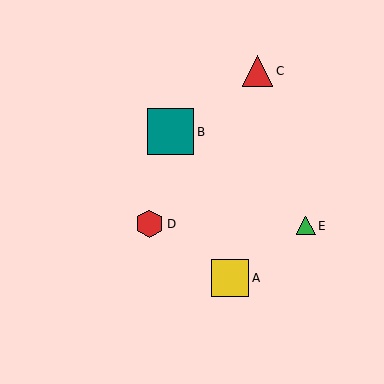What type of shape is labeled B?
Shape B is a teal square.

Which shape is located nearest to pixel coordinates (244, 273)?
The yellow square (labeled A) at (230, 278) is nearest to that location.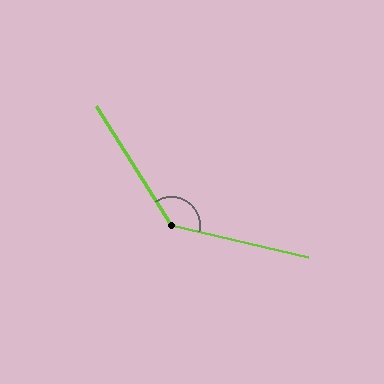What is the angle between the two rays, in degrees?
Approximately 136 degrees.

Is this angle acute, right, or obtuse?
It is obtuse.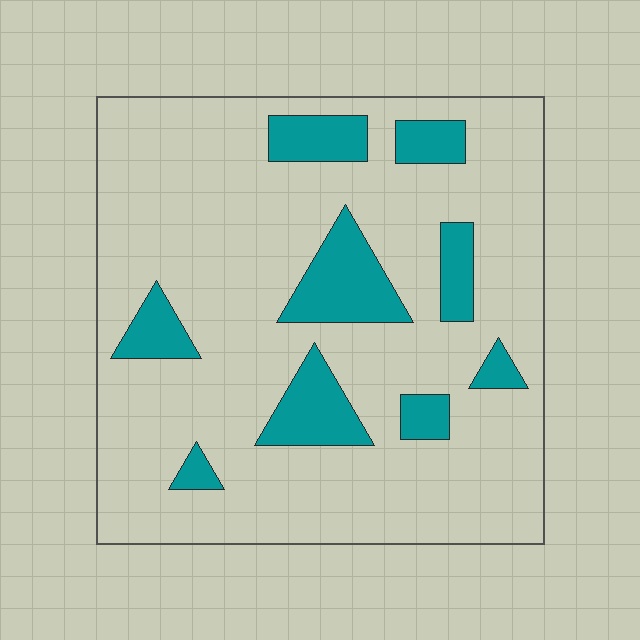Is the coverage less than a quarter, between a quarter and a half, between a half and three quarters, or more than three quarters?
Less than a quarter.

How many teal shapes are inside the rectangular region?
9.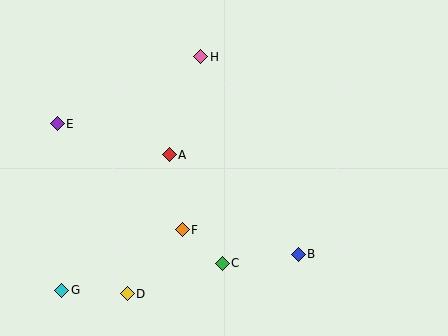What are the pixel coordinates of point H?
Point H is at (201, 57).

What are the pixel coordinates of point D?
Point D is at (127, 294).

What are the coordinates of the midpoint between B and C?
The midpoint between B and C is at (260, 259).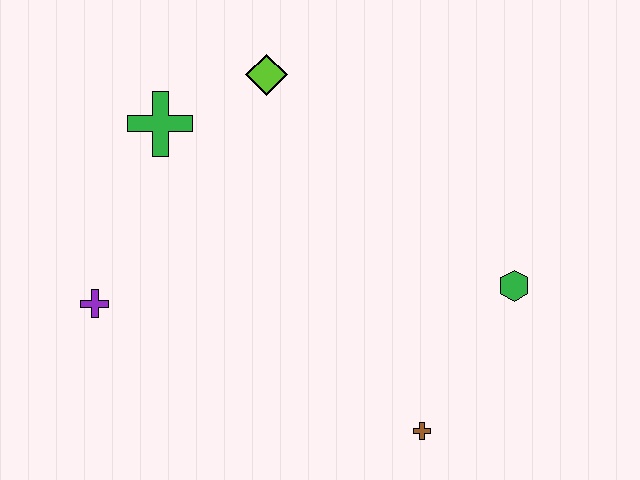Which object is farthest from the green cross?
The brown cross is farthest from the green cross.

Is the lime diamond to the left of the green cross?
No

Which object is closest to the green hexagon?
The brown cross is closest to the green hexagon.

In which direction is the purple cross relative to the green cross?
The purple cross is below the green cross.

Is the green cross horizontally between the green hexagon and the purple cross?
Yes